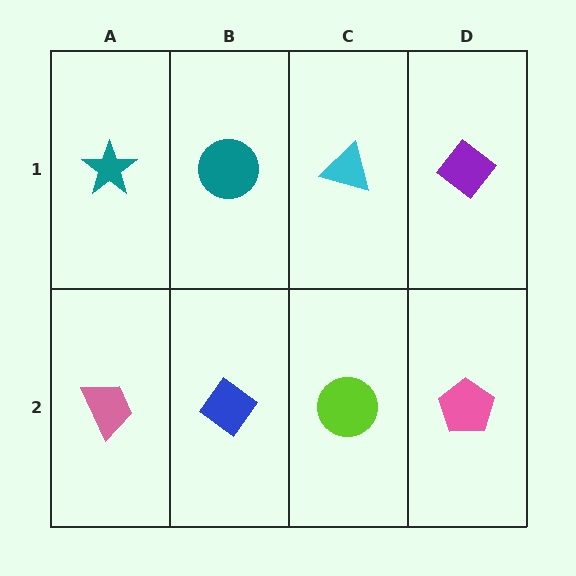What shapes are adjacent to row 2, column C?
A cyan triangle (row 1, column C), a blue diamond (row 2, column B), a pink pentagon (row 2, column D).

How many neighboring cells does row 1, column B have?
3.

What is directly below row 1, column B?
A blue diamond.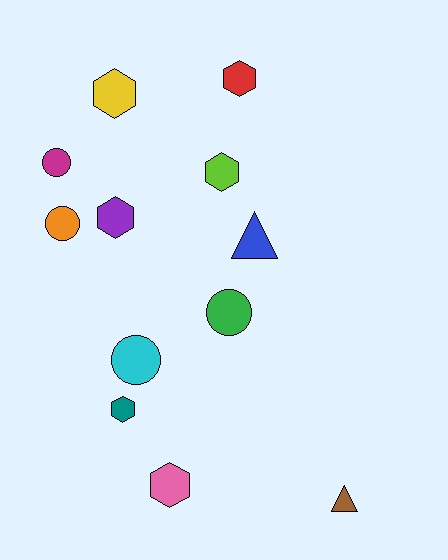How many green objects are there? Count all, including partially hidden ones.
There is 1 green object.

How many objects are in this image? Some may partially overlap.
There are 12 objects.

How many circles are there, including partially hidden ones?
There are 4 circles.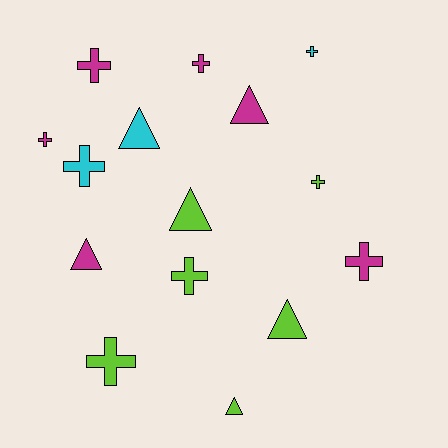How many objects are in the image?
There are 15 objects.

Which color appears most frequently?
Magenta, with 6 objects.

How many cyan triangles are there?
There is 1 cyan triangle.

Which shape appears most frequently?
Cross, with 9 objects.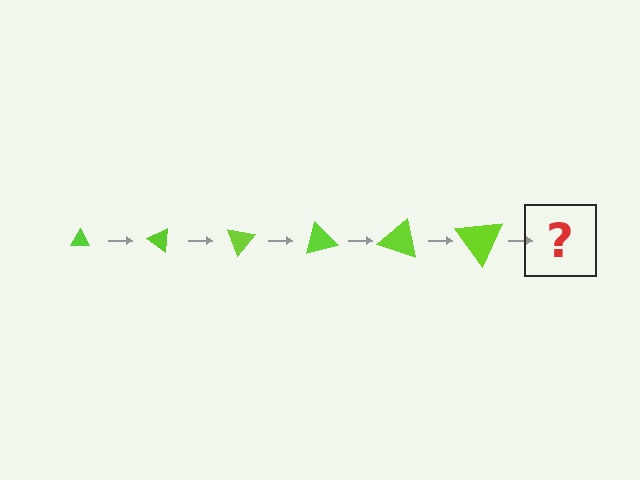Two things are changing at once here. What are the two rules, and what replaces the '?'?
The two rules are that the triangle grows larger each step and it rotates 35 degrees each step. The '?' should be a triangle, larger than the previous one and rotated 210 degrees from the start.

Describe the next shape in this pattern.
It should be a triangle, larger than the previous one and rotated 210 degrees from the start.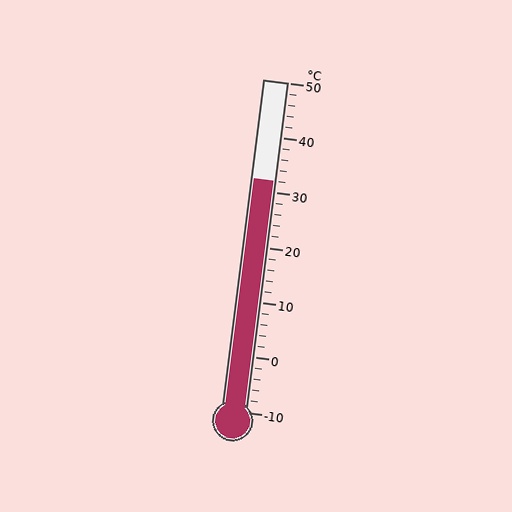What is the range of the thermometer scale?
The thermometer scale ranges from -10°C to 50°C.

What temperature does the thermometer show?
The thermometer shows approximately 32°C.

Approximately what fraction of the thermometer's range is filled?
The thermometer is filled to approximately 70% of its range.